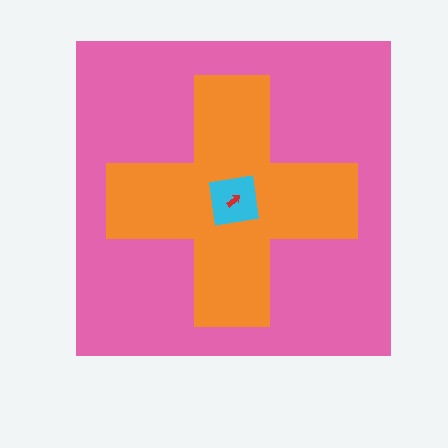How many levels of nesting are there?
4.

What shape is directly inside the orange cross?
The cyan square.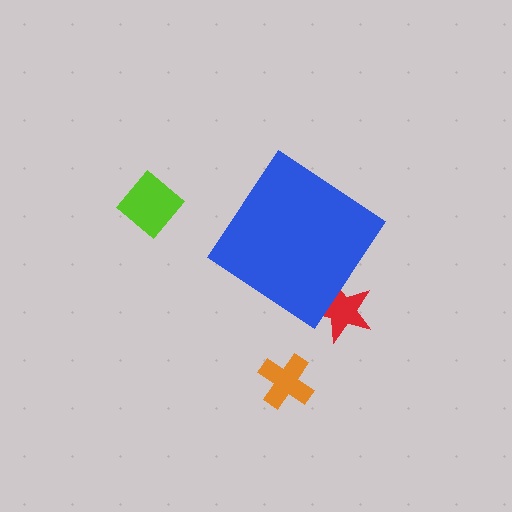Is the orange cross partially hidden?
No, the orange cross is fully visible.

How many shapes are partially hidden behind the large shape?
1 shape is partially hidden.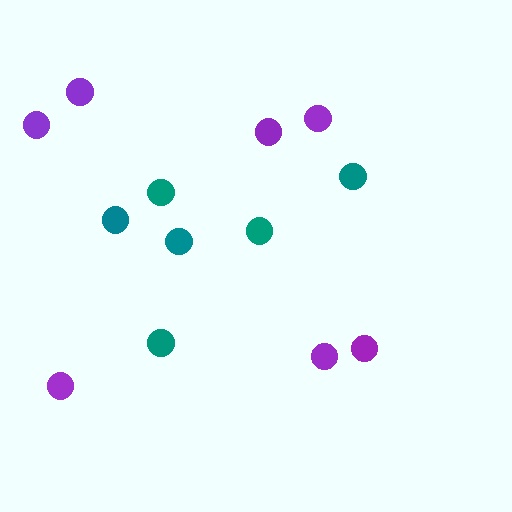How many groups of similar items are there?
There are 2 groups: one group of teal circles (6) and one group of purple circles (7).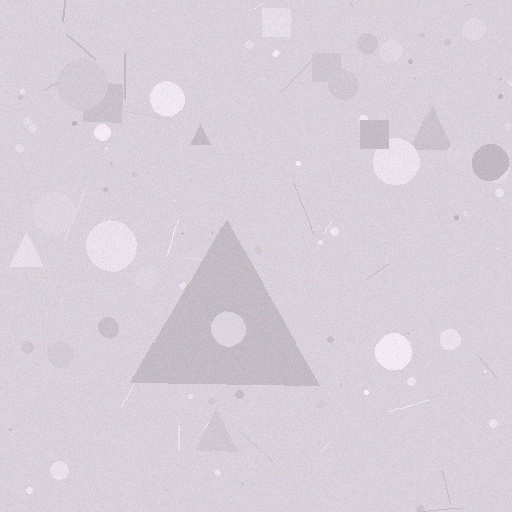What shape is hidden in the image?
A triangle is hidden in the image.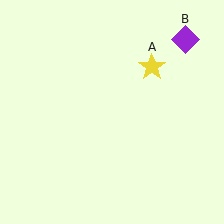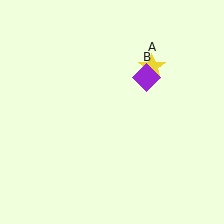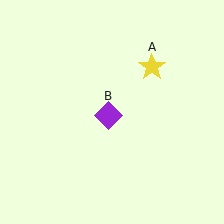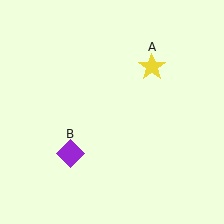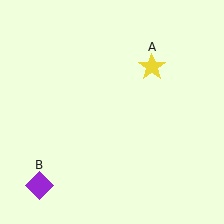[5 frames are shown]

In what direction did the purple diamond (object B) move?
The purple diamond (object B) moved down and to the left.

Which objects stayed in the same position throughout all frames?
Yellow star (object A) remained stationary.